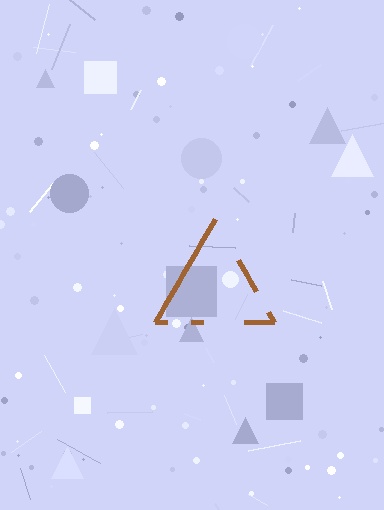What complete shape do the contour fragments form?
The contour fragments form a triangle.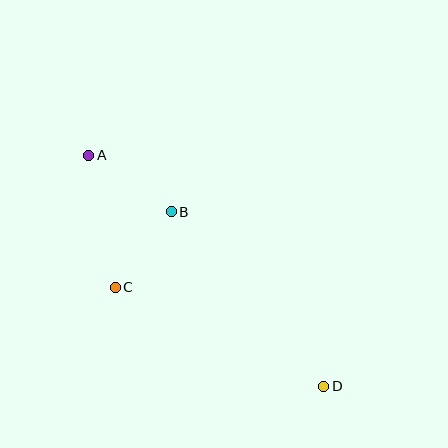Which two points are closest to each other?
Points B and C are closest to each other.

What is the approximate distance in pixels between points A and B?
The distance between A and B is approximately 100 pixels.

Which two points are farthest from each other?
Points A and D are farthest from each other.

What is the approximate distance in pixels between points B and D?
The distance between B and D is approximately 232 pixels.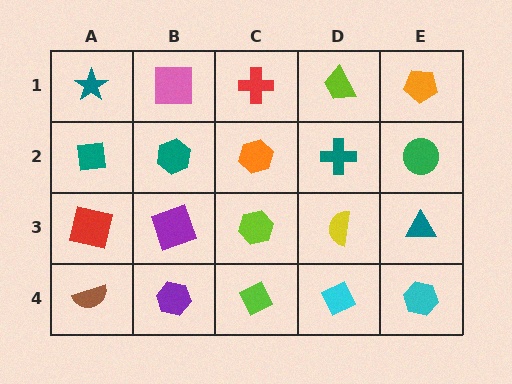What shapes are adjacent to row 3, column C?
An orange hexagon (row 2, column C), a lime diamond (row 4, column C), a purple square (row 3, column B), a yellow semicircle (row 3, column D).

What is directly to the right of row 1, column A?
A pink square.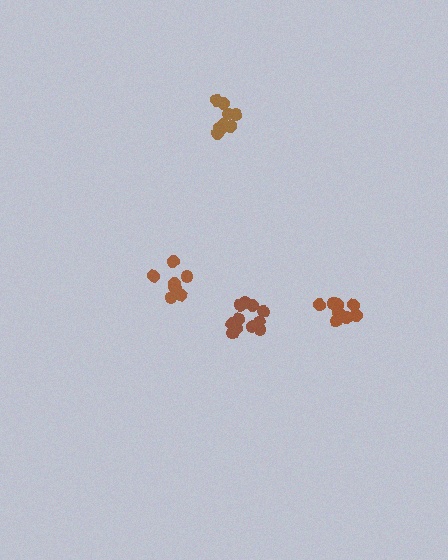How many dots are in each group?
Group 1: 12 dots, Group 2: 9 dots, Group 3: 10 dots, Group 4: 8 dots (39 total).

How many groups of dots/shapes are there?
There are 4 groups.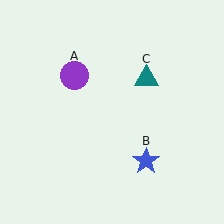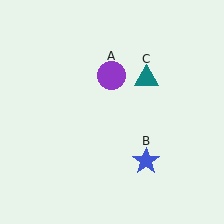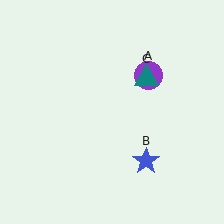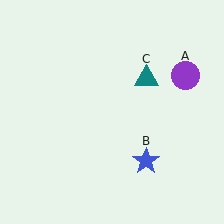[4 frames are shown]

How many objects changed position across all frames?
1 object changed position: purple circle (object A).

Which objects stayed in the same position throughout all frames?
Blue star (object B) and teal triangle (object C) remained stationary.